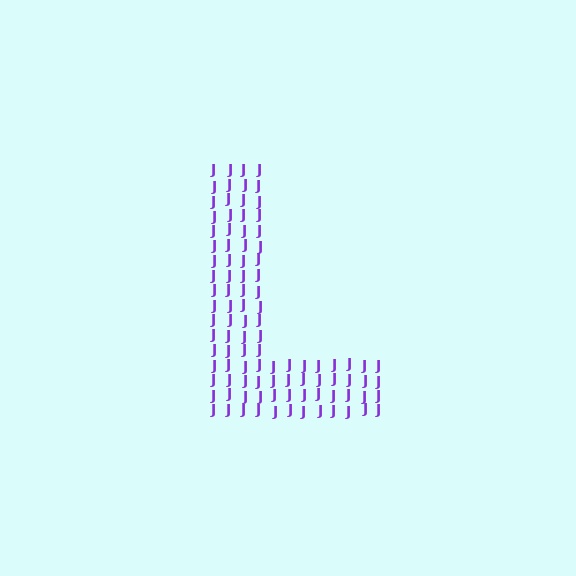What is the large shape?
The large shape is the letter L.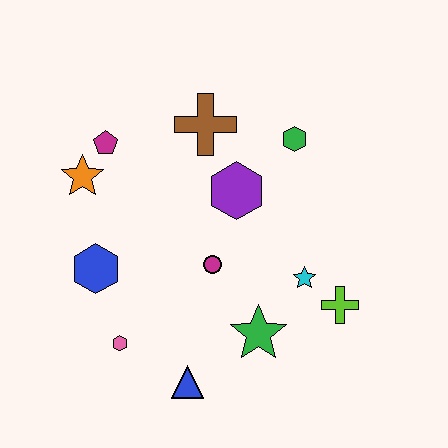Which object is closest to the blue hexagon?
The pink hexagon is closest to the blue hexagon.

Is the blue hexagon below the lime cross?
No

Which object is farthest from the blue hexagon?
The lime cross is farthest from the blue hexagon.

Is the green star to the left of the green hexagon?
Yes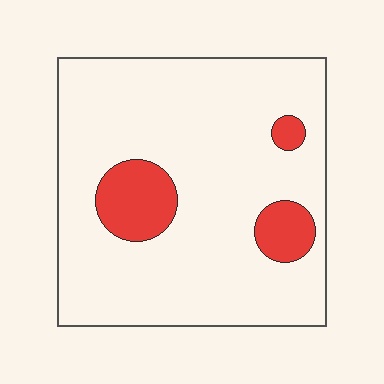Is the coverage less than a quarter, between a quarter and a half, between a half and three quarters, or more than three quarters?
Less than a quarter.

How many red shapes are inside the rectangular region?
3.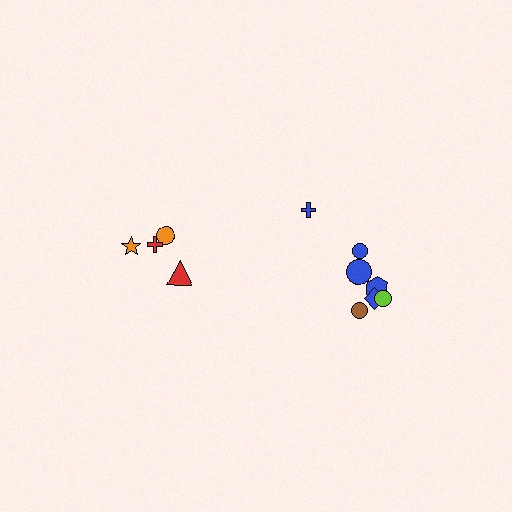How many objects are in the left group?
There are 4 objects.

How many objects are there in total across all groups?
There are 11 objects.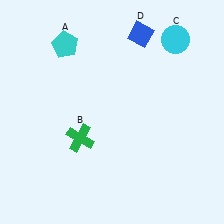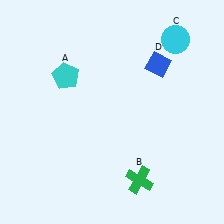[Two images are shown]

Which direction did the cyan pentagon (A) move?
The cyan pentagon (A) moved down.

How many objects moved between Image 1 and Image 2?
3 objects moved between the two images.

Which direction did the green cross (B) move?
The green cross (B) moved right.